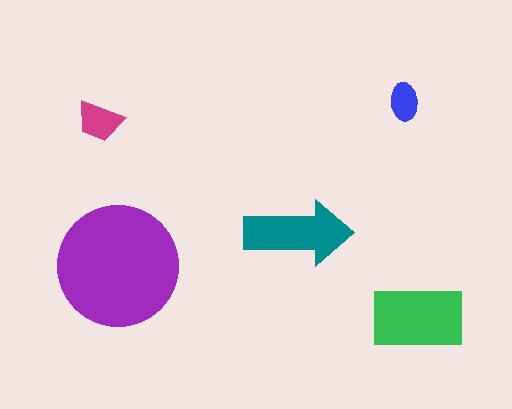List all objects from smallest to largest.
The blue ellipse, the magenta trapezoid, the teal arrow, the green rectangle, the purple circle.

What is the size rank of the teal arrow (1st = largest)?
3rd.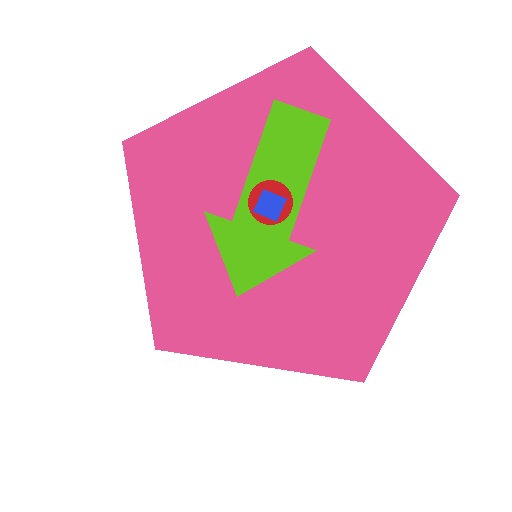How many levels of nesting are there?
4.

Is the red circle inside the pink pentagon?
Yes.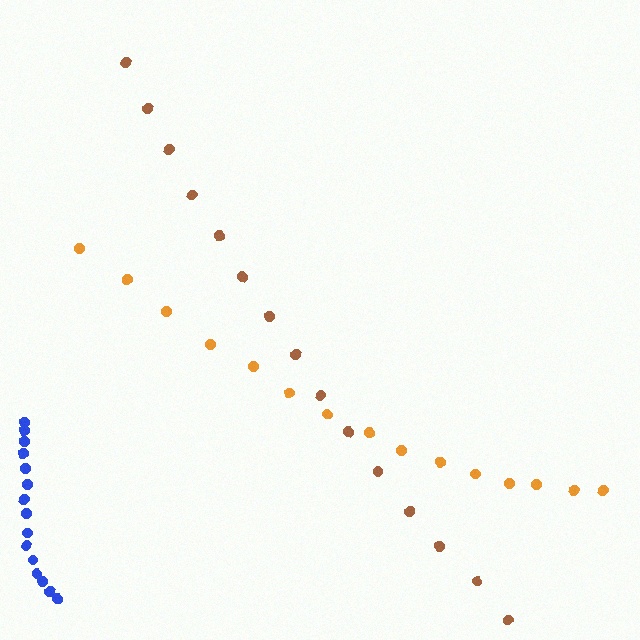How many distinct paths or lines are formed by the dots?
There are 3 distinct paths.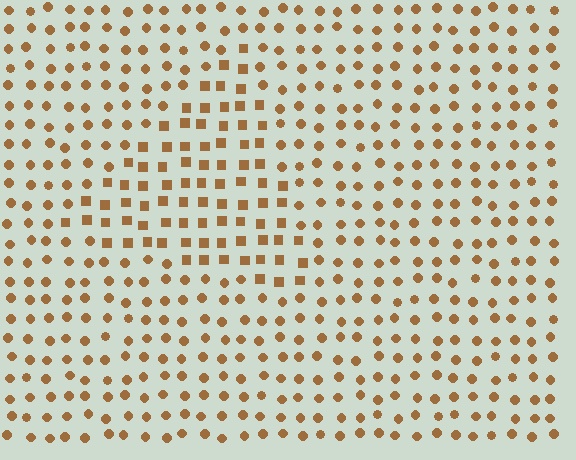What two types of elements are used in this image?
The image uses squares inside the triangle region and circles outside it.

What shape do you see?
I see a triangle.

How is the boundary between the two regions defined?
The boundary is defined by a change in element shape: squares inside vs. circles outside. All elements share the same color and spacing.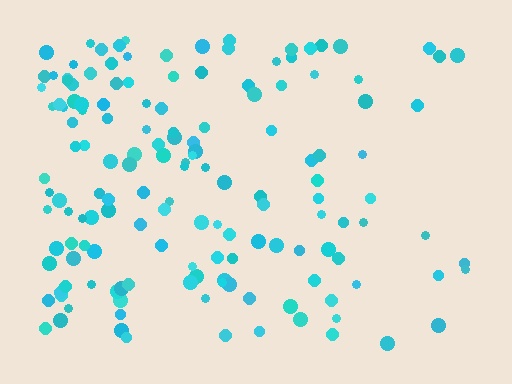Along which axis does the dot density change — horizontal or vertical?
Horizontal.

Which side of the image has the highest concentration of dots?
The left.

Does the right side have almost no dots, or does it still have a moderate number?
Still a moderate number, just noticeably fewer than the left.